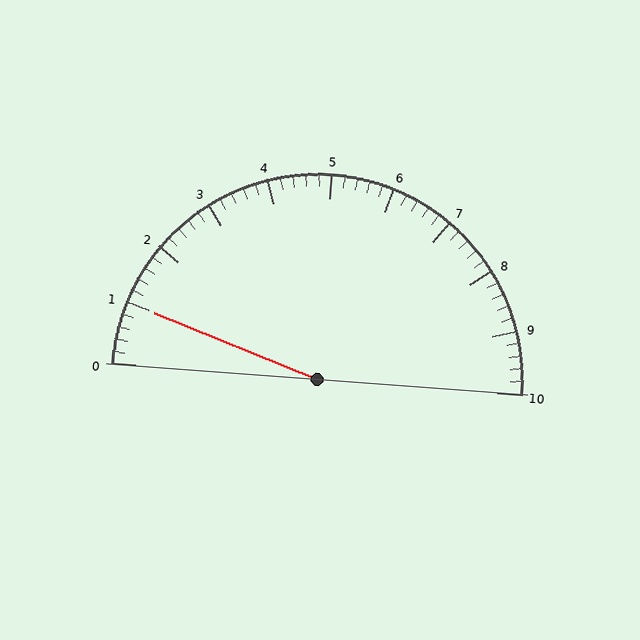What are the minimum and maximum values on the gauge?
The gauge ranges from 0 to 10.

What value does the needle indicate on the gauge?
The needle indicates approximately 1.0.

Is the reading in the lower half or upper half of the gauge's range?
The reading is in the lower half of the range (0 to 10).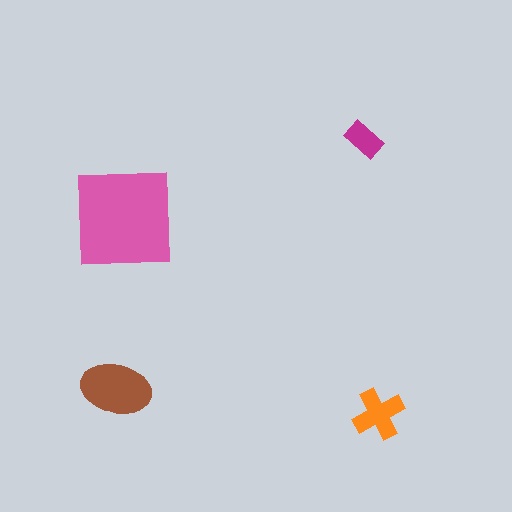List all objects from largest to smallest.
The pink square, the brown ellipse, the orange cross, the magenta rectangle.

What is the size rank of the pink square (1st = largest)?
1st.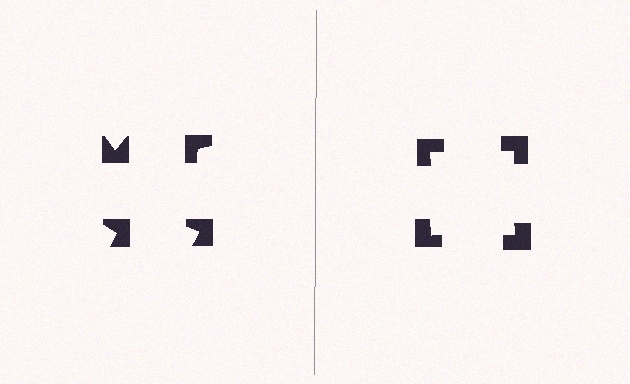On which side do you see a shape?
An illusory square appears on the right side. On the left side the wedge cuts are rotated, so no coherent shape forms.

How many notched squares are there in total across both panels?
8 — 4 on each side.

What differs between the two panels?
The notched squares are positioned identically on both sides; only the wedge orientations differ. On the right they align to a square; on the left they are misaligned.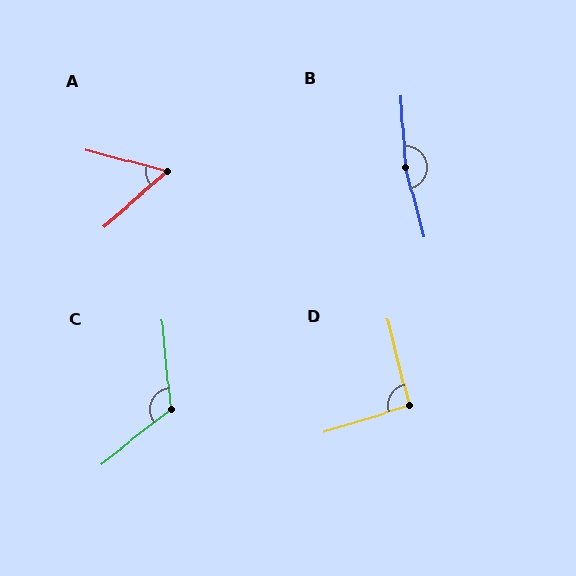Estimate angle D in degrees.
Approximately 94 degrees.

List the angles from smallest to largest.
A (56°), D (94°), C (123°), B (168°).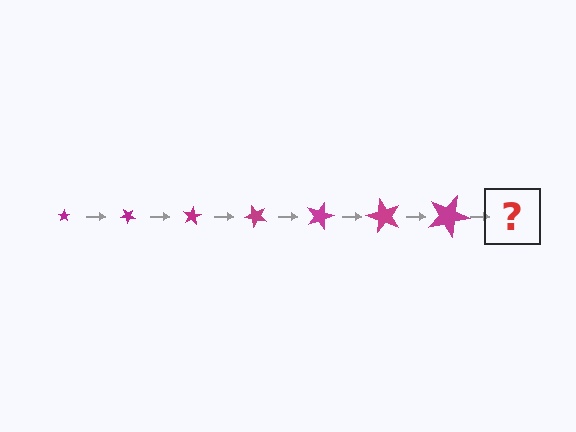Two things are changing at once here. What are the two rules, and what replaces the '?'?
The two rules are that the star grows larger each step and it rotates 40 degrees each step. The '?' should be a star, larger than the previous one and rotated 280 degrees from the start.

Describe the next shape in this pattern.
It should be a star, larger than the previous one and rotated 280 degrees from the start.